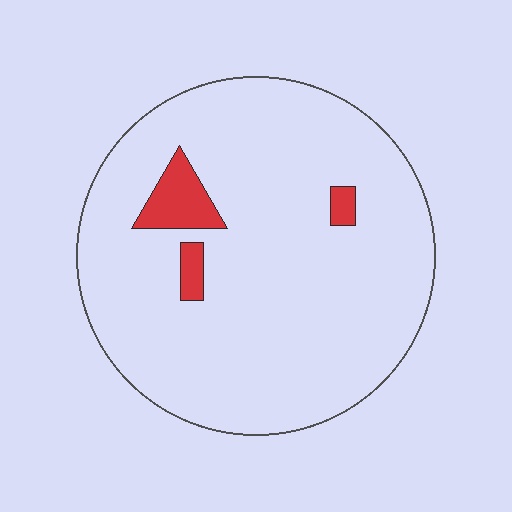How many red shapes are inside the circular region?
3.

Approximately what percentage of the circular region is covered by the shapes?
Approximately 5%.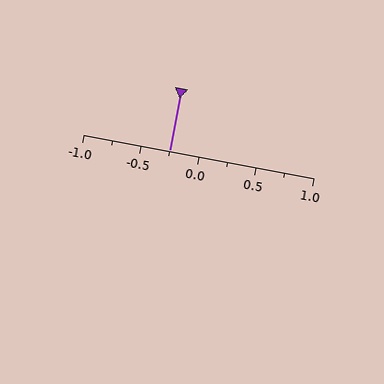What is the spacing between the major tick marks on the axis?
The major ticks are spaced 0.5 apart.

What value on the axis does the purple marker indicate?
The marker indicates approximately -0.25.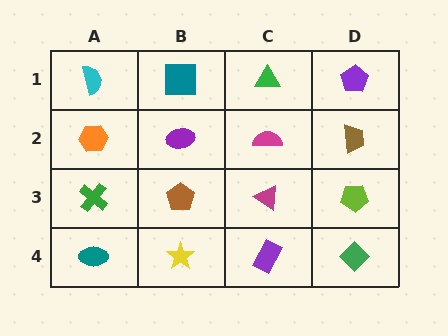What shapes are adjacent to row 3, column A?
An orange hexagon (row 2, column A), a teal ellipse (row 4, column A), a brown pentagon (row 3, column B).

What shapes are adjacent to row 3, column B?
A purple ellipse (row 2, column B), a yellow star (row 4, column B), a green cross (row 3, column A), a magenta triangle (row 3, column C).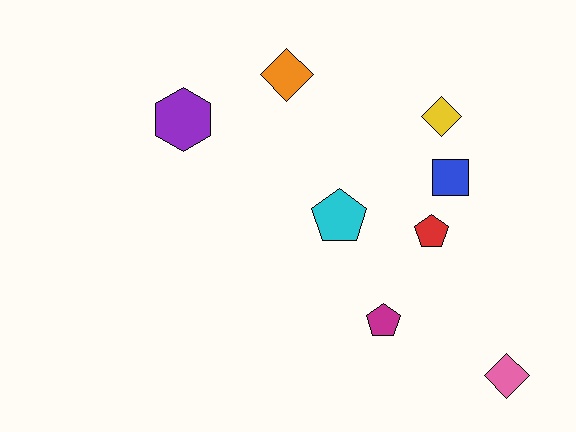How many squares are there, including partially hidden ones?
There is 1 square.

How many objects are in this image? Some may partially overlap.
There are 8 objects.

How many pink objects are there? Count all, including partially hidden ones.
There is 1 pink object.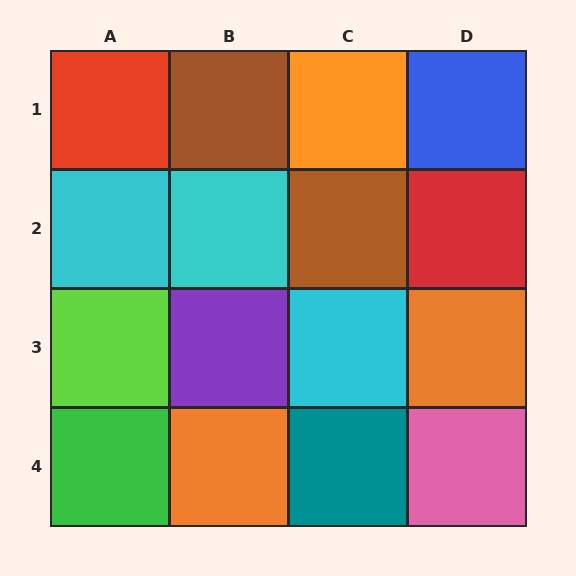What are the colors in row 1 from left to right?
Red, brown, orange, blue.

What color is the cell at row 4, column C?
Teal.